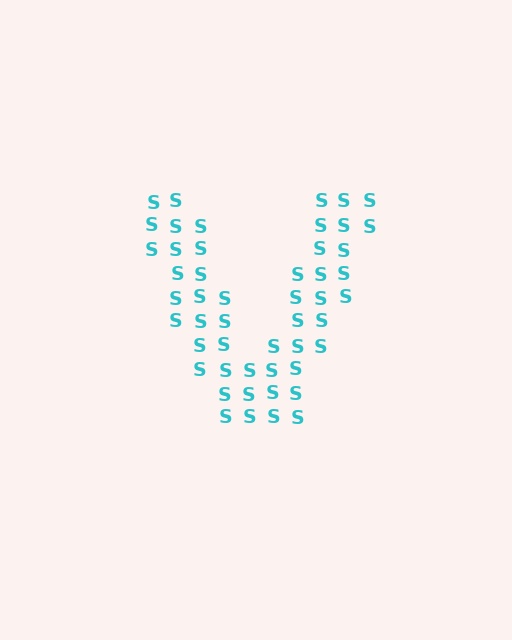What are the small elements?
The small elements are letter S's.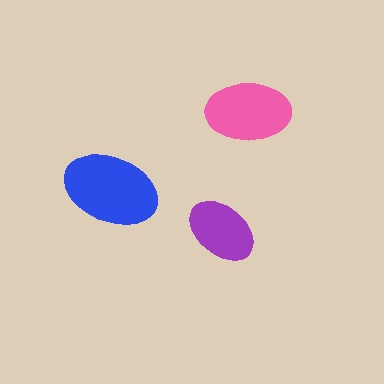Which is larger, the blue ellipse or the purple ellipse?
The blue one.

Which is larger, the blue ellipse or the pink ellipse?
The blue one.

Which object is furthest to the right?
The pink ellipse is rightmost.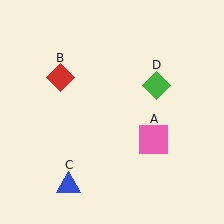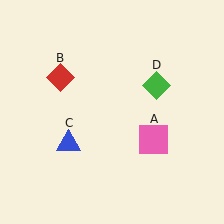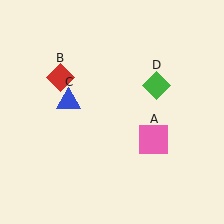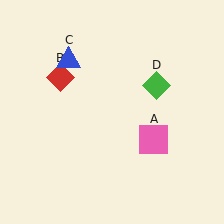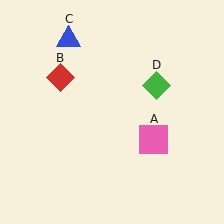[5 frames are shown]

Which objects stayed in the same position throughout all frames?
Pink square (object A) and red diamond (object B) and green diamond (object D) remained stationary.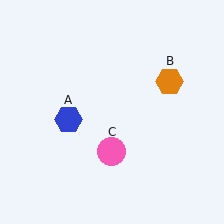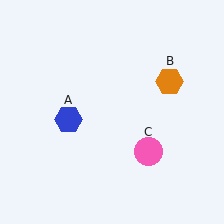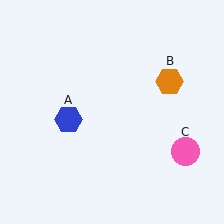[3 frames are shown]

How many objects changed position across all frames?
1 object changed position: pink circle (object C).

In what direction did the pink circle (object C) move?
The pink circle (object C) moved right.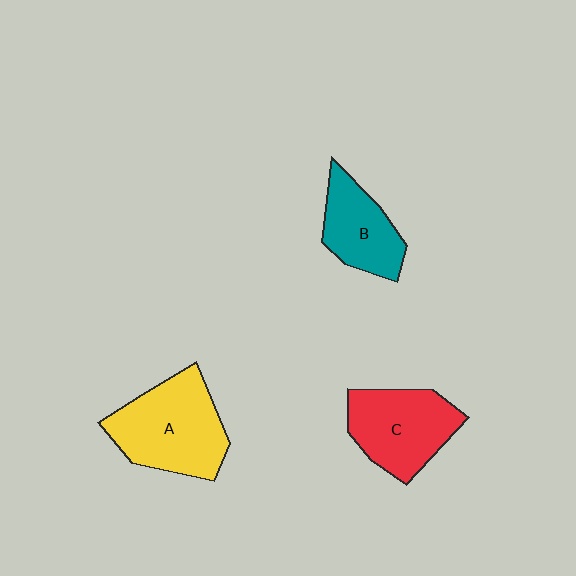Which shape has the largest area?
Shape A (yellow).